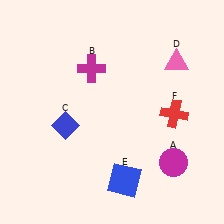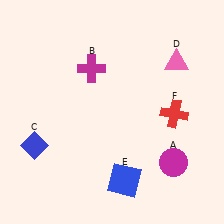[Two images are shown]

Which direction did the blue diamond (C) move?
The blue diamond (C) moved left.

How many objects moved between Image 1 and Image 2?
1 object moved between the two images.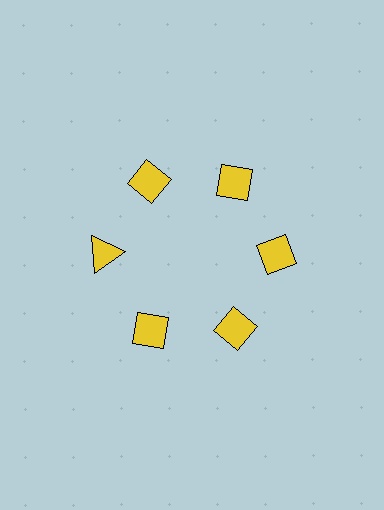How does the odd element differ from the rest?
It has a different shape: triangle instead of diamond.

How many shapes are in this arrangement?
There are 6 shapes arranged in a ring pattern.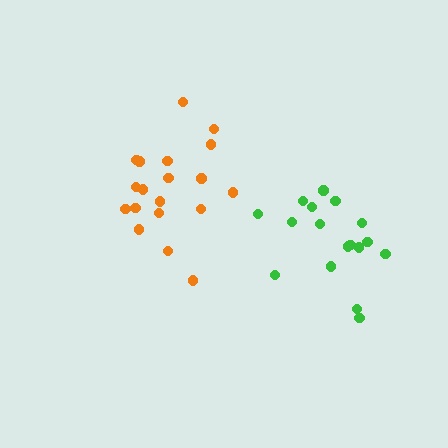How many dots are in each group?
Group 1: 19 dots, Group 2: 17 dots (36 total).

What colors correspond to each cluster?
The clusters are colored: orange, green.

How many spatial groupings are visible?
There are 2 spatial groupings.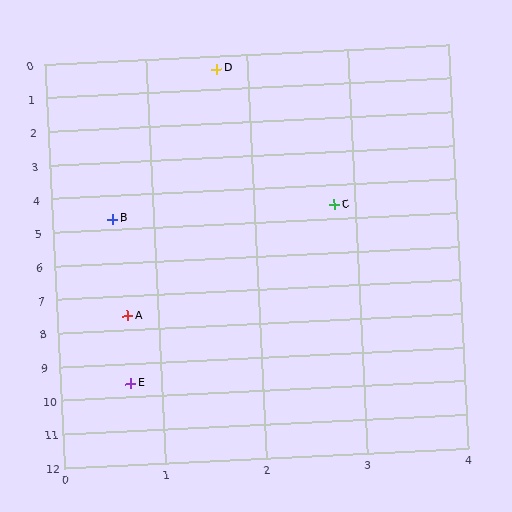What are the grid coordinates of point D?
Point D is at approximately (1.7, 0.4).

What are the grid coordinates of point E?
Point E is at approximately (0.7, 9.6).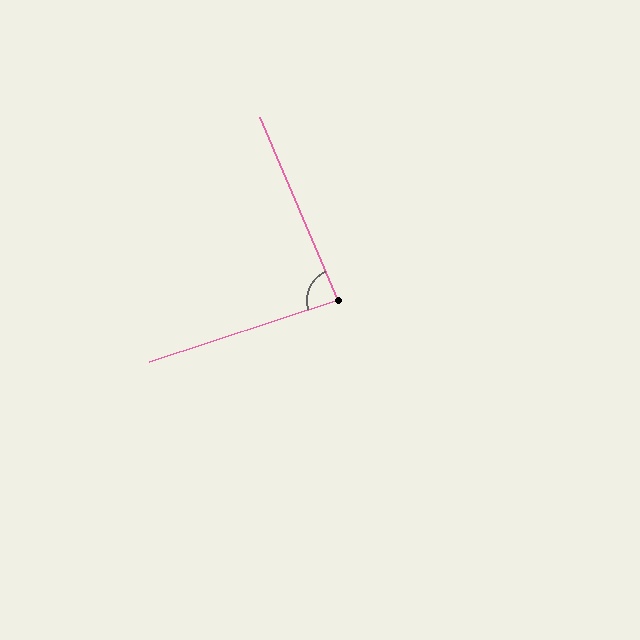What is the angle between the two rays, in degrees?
Approximately 85 degrees.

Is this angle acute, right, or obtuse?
It is acute.